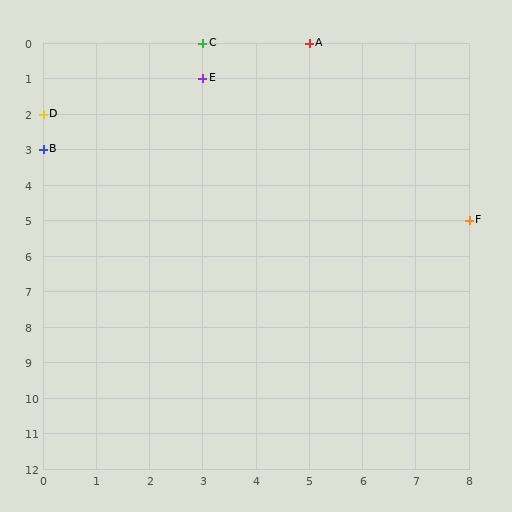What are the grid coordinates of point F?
Point F is at grid coordinates (8, 5).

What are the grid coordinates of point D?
Point D is at grid coordinates (0, 2).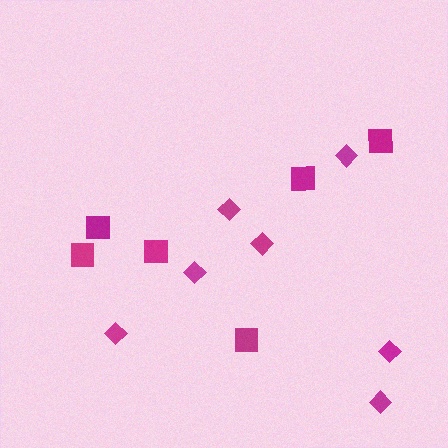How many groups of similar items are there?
There are 2 groups: one group of diamonds (7) and one group of squares (6).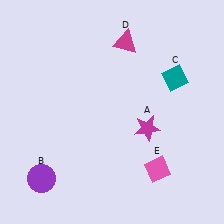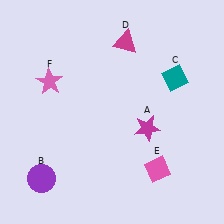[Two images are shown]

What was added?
A pink star (F) was added in Image 2.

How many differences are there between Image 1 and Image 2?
There is 1 difference between the two images.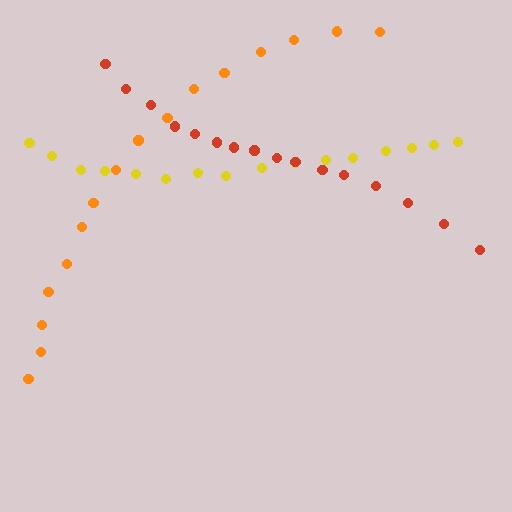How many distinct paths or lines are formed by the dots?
There are 3 distinct paths.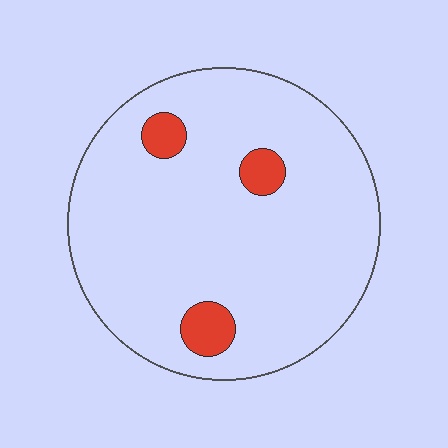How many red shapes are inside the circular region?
3.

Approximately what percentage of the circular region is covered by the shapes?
Approximately 10%.